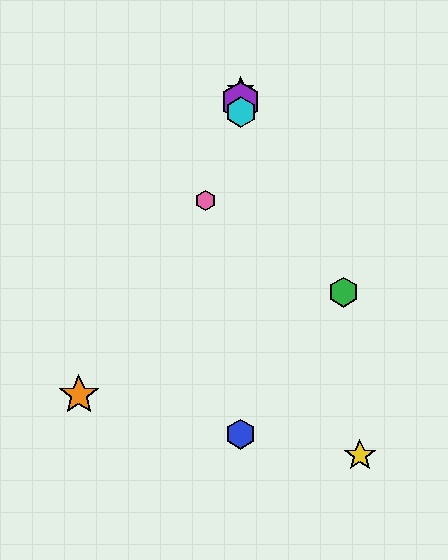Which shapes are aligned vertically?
The red star, the blue hexagon, the purple hexagon, the cyan hexagon are aligned vertically.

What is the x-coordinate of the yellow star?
The yellow star is at x≈360.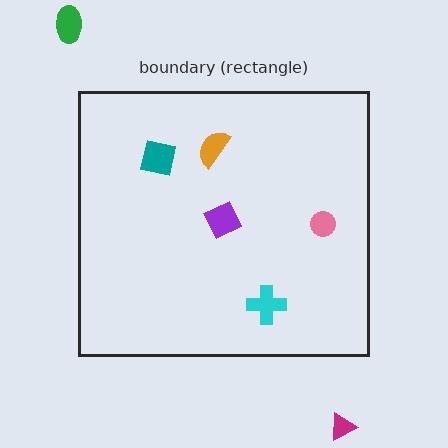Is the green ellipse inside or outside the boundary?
Outside.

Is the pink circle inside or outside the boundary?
Inside.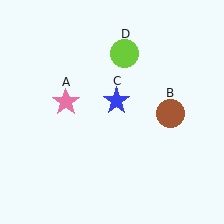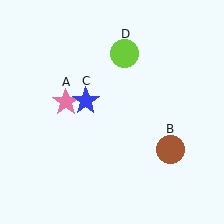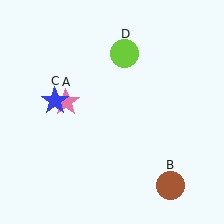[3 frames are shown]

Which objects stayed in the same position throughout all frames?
Pink star (object A) and lime circle (object D) remained stationary.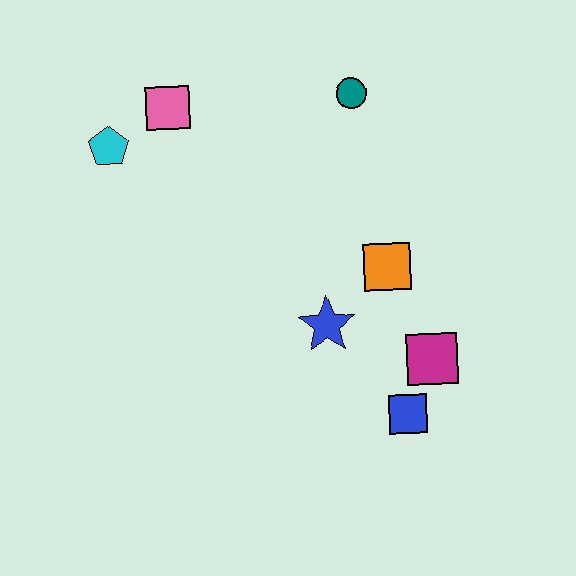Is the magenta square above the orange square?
No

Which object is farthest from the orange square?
The cyan pentagon is farthest from the orange square.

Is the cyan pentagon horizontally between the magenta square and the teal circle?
No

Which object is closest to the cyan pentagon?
The pink square is closest to the cyan pentagon.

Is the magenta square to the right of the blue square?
Yes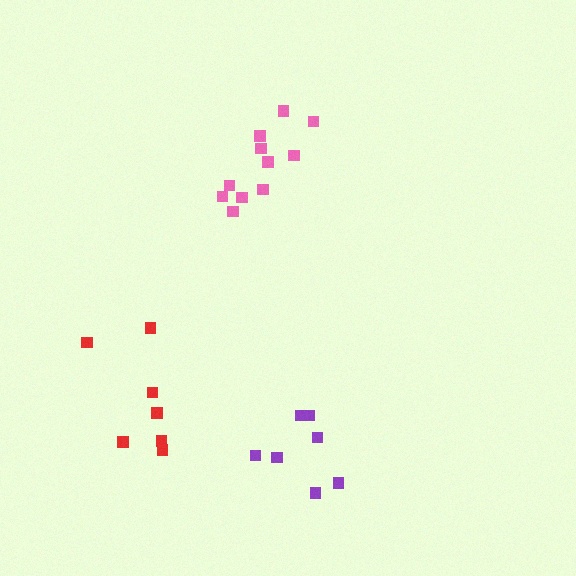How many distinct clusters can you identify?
There are 3 distinct clusters.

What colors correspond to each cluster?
The clusters are colored: pink, purple, red.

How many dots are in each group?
Group 1: 11 dots, Group 2: 7 dots, Group 3: 7 dots (25 total).